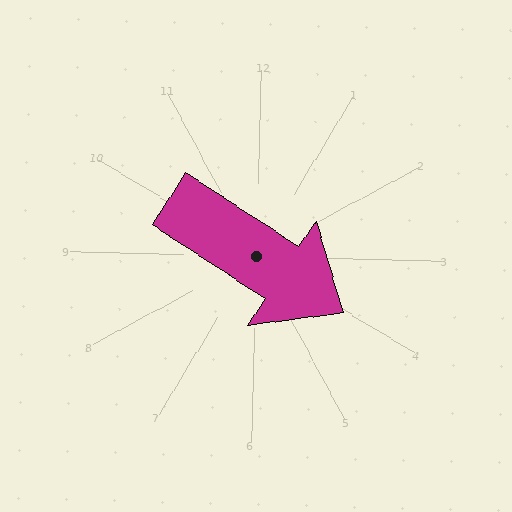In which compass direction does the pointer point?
Southeast.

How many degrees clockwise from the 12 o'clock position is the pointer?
Approximately 122 degrees.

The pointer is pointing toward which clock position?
Roughly 4 o'clock.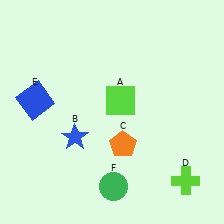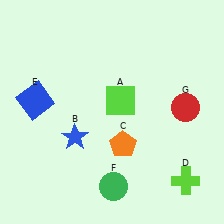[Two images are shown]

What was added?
A red circle (G) was added in Image 2.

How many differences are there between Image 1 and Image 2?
There is 1 difference between the two images.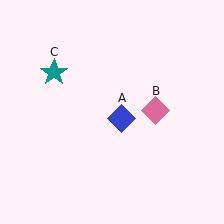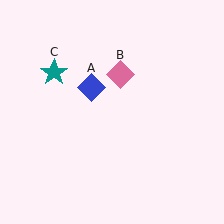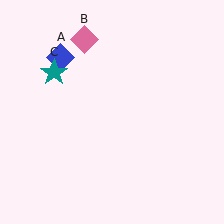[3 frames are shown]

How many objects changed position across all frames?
2 objects changed position: blue diamond (object A), pink diamond (object B).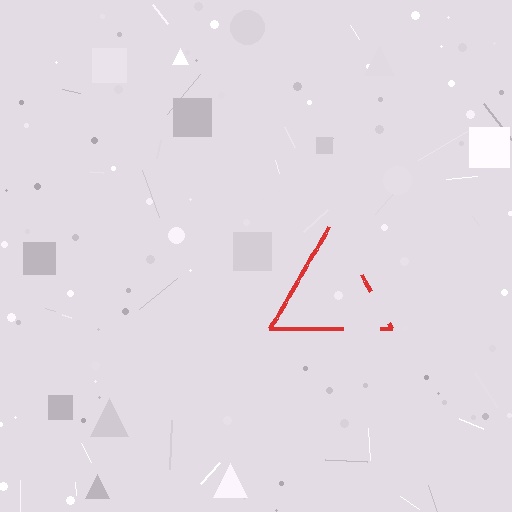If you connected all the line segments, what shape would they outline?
They would outline a triangle.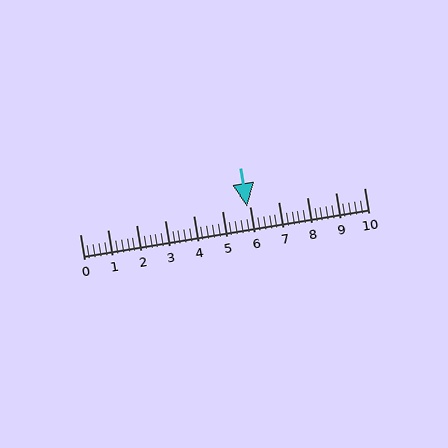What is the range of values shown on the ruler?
The ruler shows values from 0 to 10.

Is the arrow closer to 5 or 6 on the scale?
The arrow is closer to 6.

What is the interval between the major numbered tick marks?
The major tick marks are spaced 1 units apart.